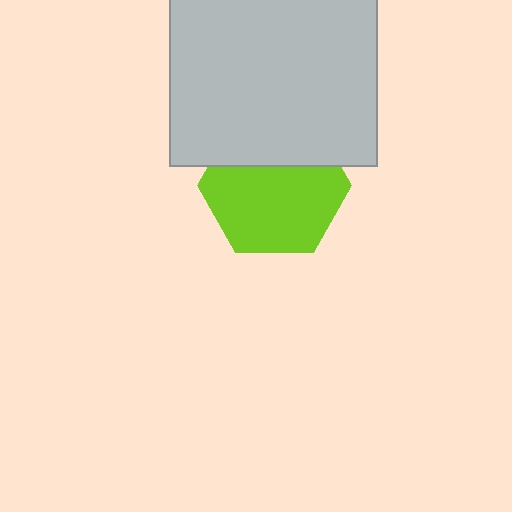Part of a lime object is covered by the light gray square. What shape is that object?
It is a hexagon.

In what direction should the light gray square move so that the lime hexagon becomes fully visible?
The light gray square should move up. That is the shortest direction to clear the overlap and leave the lime hexagon fully visible.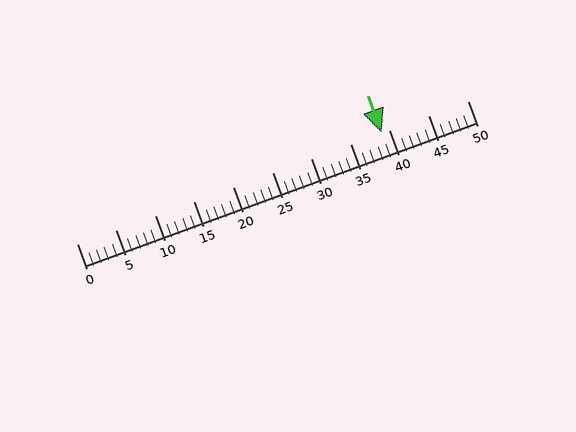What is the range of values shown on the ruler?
The ruler shows values from 0 to 50.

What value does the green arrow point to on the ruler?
The green arrow points to approximately 39.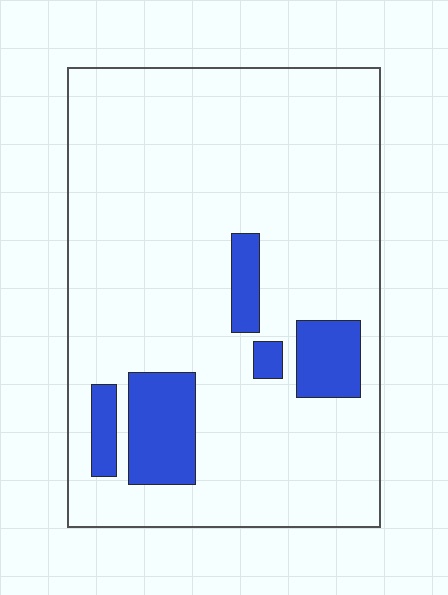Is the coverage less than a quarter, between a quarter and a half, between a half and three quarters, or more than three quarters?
Less than a quarter.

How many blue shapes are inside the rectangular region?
5.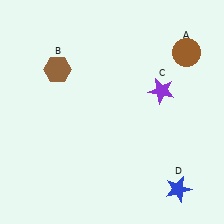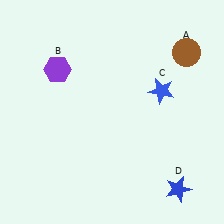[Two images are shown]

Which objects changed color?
B changed from brown to purple. C changed from purple to blue.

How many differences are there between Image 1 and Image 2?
There are 2 differences between the two images.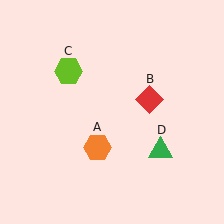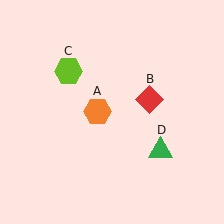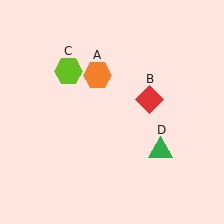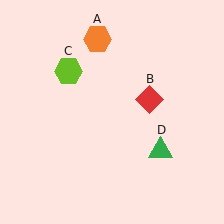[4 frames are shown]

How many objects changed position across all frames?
1 object changed position: orange hexagon (object A).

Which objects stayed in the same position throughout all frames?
Red diamond (object B) and lime hexagon (object C) and green triangle (object D) remained stationary.